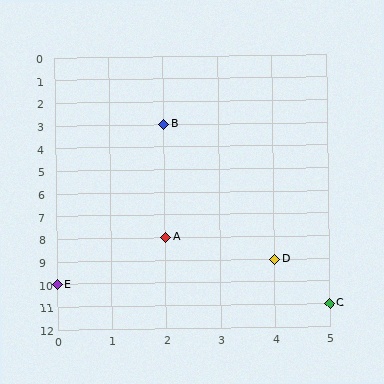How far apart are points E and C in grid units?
Points E and C are 5 columns and 1 row apart (about 5.1 grid units diagonally).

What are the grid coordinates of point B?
Point B is at grid coordinates (2, 3).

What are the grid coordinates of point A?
Point A is at grid coordinates (2, 8).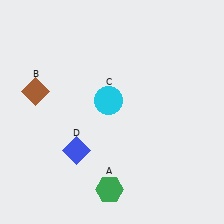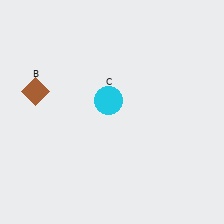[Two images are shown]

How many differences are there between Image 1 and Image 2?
There are 2 differences between the two images.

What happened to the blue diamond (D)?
The blue diamond (D) was removed in Image 2. It was in the bottom-left area of Image 1.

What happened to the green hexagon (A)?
The green hexagon (A) was removed in Image 2. It was in the bottom-left area of Image 1.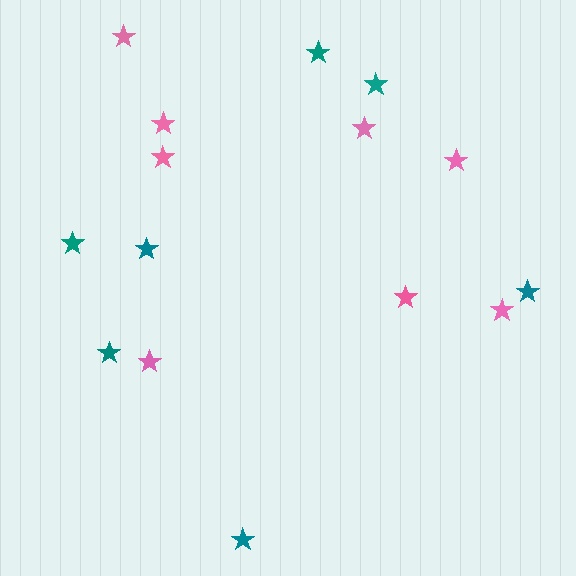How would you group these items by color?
There are 2 groups: one group of pink stars (8) and one group of teal stars (7).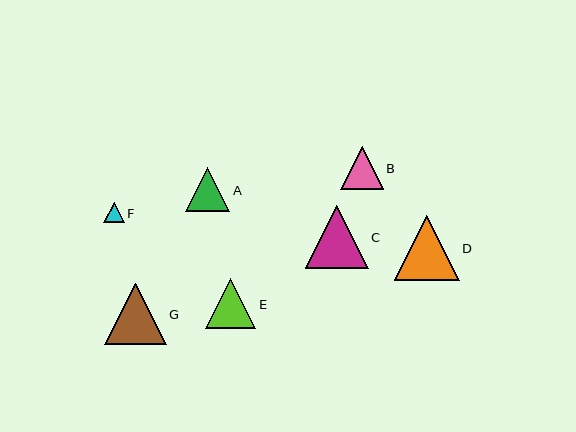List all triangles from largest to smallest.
From largest to smallest: D, C, G, E, A, B, F.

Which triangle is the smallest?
Triangle F is the smallest with a size of approximately 20 pixels.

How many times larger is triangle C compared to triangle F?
Triangle C is approximately 3.1 times the size of triangle F.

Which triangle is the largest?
Triangle D is the largest with a size of approximately 64 pixels.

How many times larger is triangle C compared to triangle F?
Triangle C is approximately 3.1 times the size of triangle F.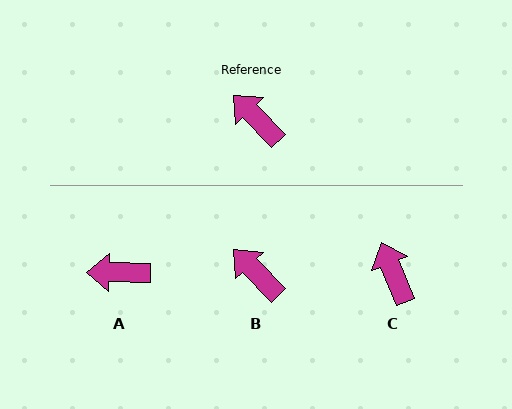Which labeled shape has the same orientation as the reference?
B.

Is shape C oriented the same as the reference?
No, it is off by about 22 degrees.